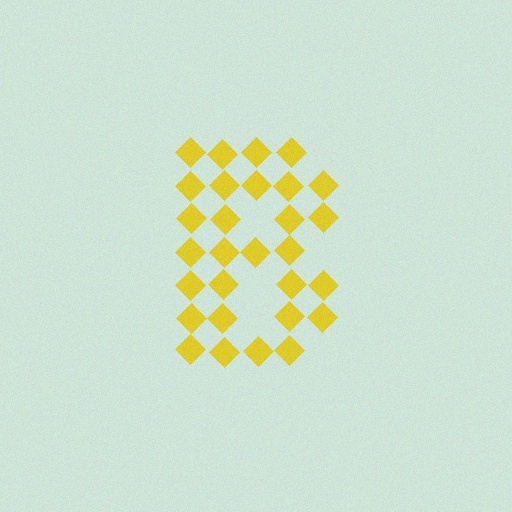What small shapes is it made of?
It is made of small diamonds.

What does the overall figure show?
The overall figure shows the letter B.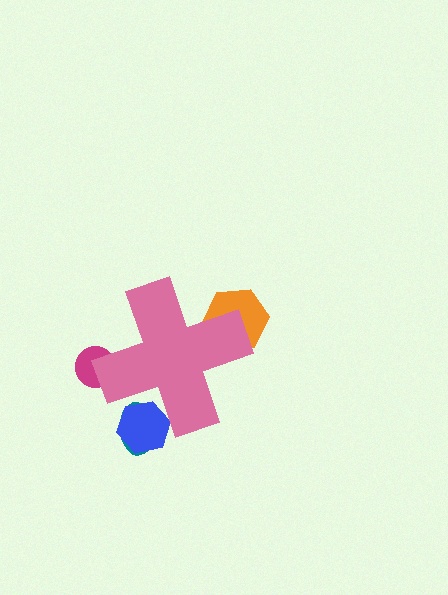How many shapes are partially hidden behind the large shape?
4 shapes are partially hidden.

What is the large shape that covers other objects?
A pink cross.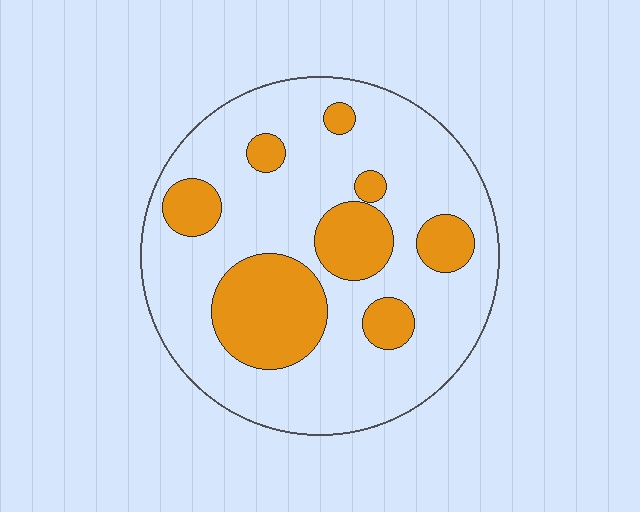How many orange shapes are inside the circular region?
8.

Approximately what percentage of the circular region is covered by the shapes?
Approximately 25%.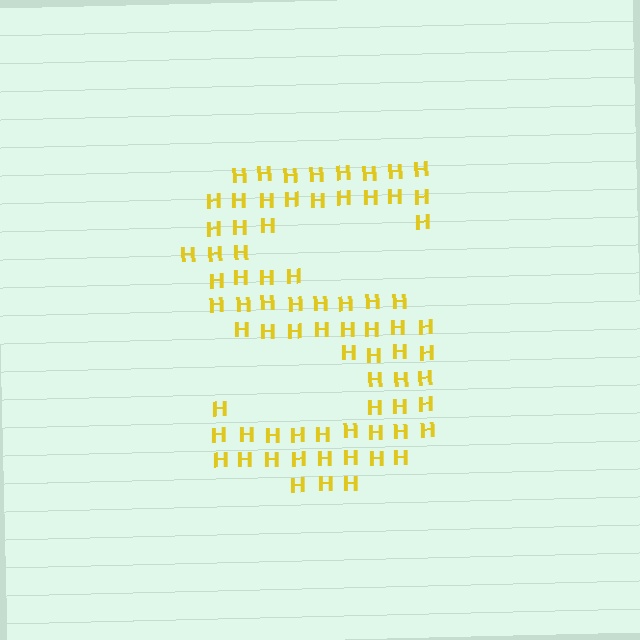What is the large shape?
The large shape is the letter S.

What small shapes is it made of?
It is made of small letter H's.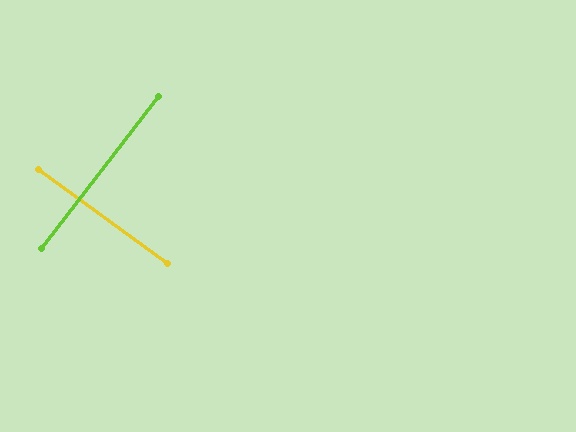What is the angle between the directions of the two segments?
Approximately 89 degrees.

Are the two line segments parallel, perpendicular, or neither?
Perpendicular — they meet at approximately 89°.